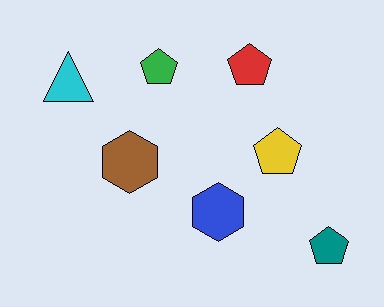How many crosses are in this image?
There are no crosses.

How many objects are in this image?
There are 7 objects.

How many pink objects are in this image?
There are no pink objects.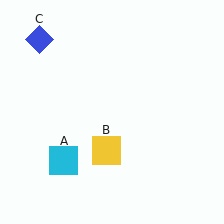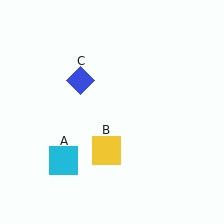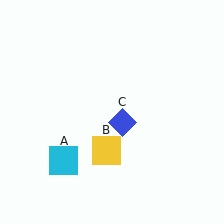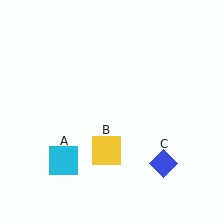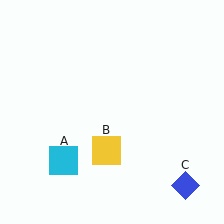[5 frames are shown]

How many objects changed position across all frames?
1 object changed position: blue diamond (object C).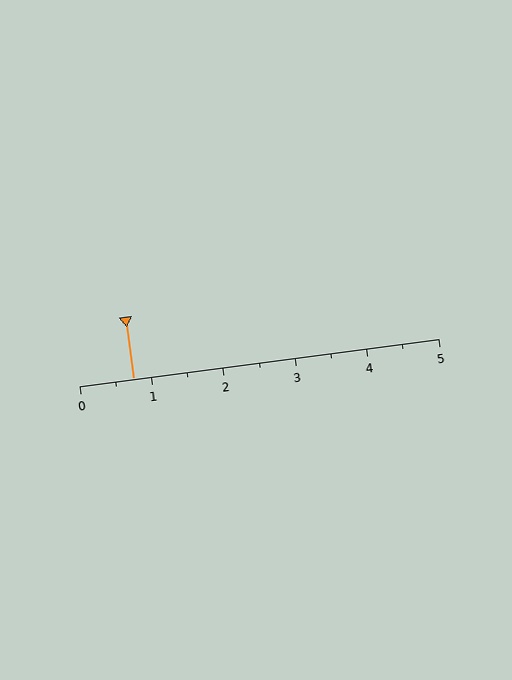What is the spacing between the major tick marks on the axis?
The major ticks are spaced 1 apart.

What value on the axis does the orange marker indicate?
The marker indicates approximately 0.8.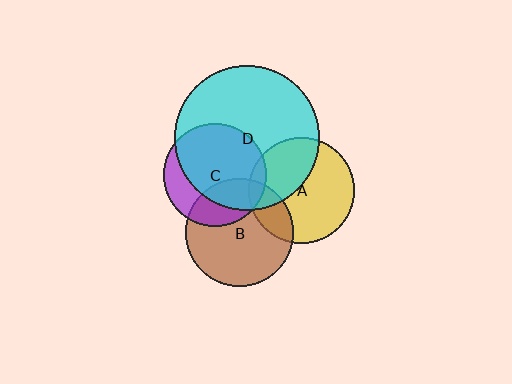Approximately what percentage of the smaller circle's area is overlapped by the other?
Approximately 20%.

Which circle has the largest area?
Circle D (cyan).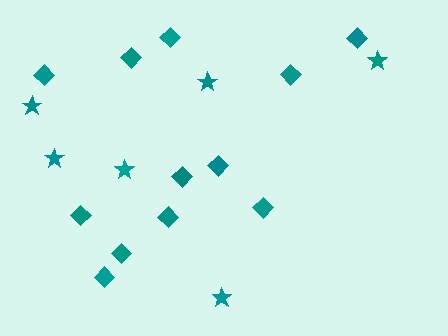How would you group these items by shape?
There are 2 groups: one group of diamonds (12) and one group of stars (6).